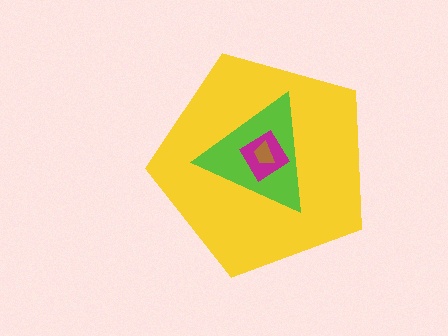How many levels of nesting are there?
4.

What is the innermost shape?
The brown trapezoid.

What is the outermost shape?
The yellow pentagon.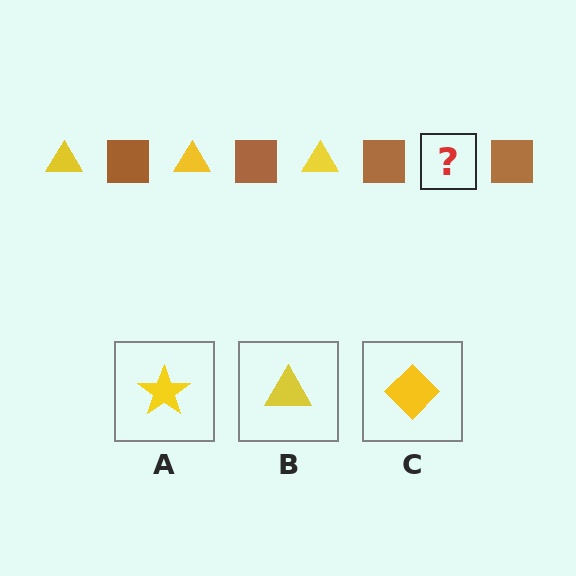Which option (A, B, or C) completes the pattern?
B.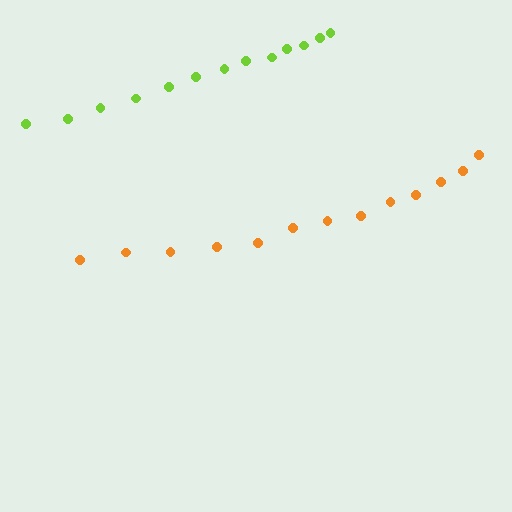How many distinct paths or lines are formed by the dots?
There are 2 distinct paths.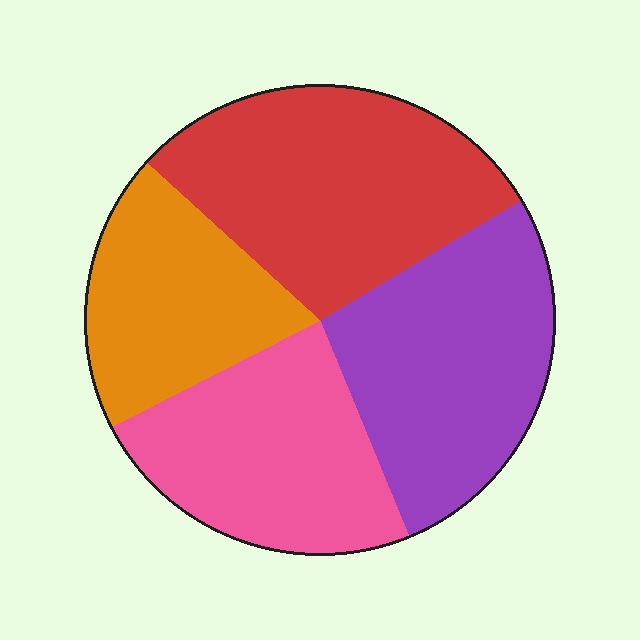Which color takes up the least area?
Orange, at roughly 20%.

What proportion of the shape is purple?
Purple takes up about one quarter (1/4) of the shape.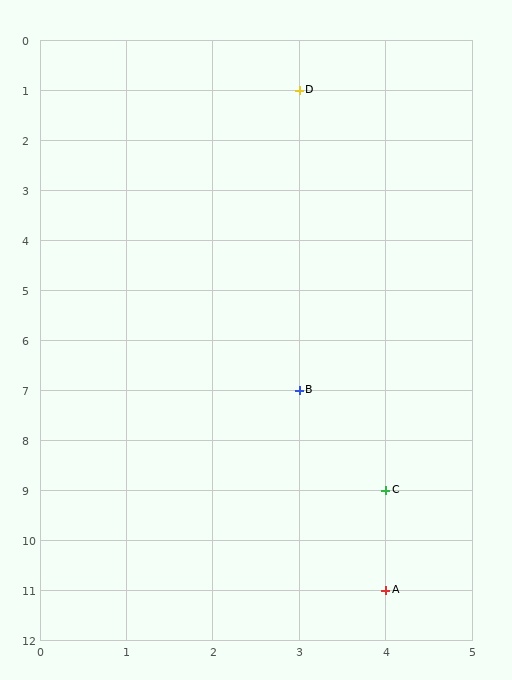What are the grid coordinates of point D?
Point D is at grid coordinates (3, 1).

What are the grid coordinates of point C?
Point C is at grid coordinates (4, 9).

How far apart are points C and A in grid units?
Points C and A are 2 rows apart.